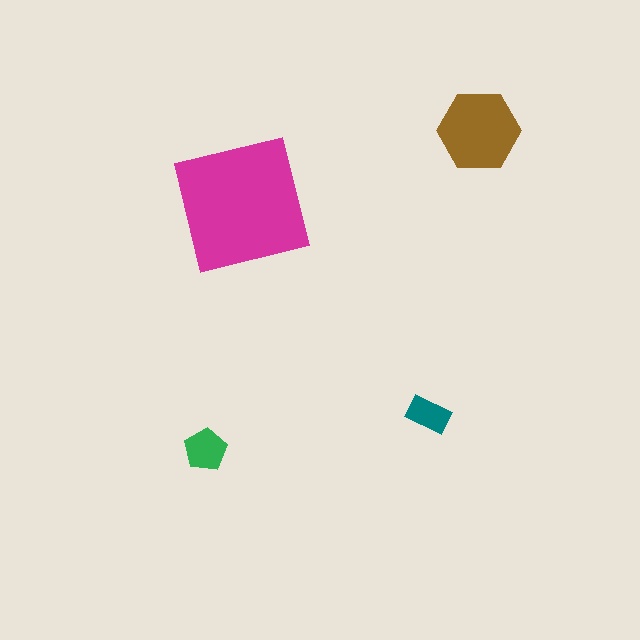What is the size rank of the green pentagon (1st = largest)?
3rd.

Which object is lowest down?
The green pentagon is bottommost.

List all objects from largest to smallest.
The magenta square, the brown hexagon, the green pentagon, the teal rectangle.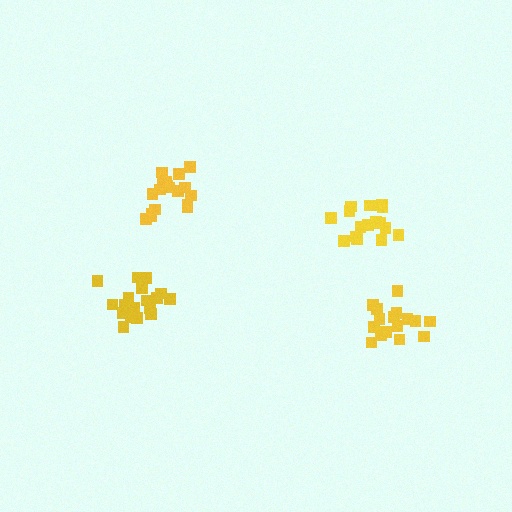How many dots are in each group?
Group 1: 16 dots, Group 2: 18 dots, Group 3: 16 dots, Group 4: 19 dots (69 total).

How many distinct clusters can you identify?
There are 4 distinct clusters.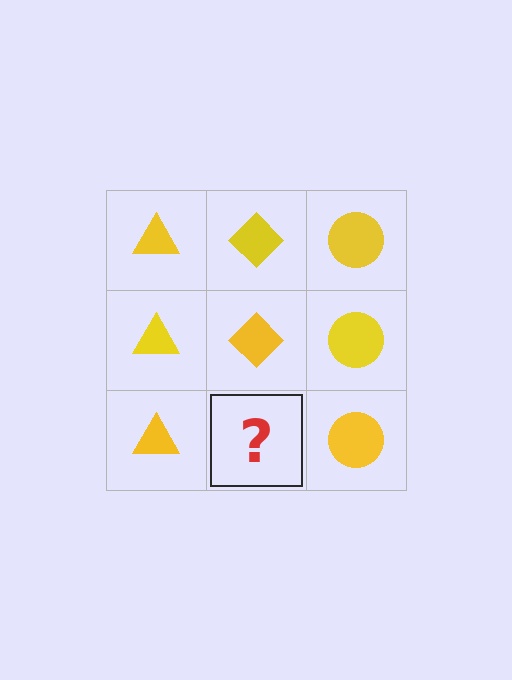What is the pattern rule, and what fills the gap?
The rule is that each column has a consistent shape. The gap should be filled with a yellow diamond.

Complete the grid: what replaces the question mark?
The question mark should be replaced with a yellow diamond.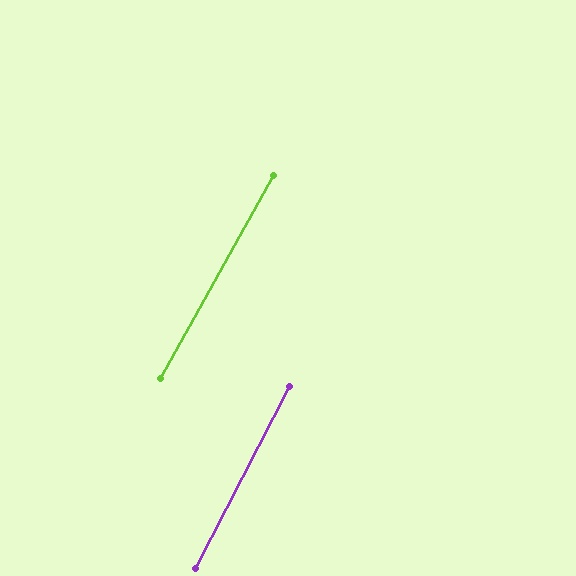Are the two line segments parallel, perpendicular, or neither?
Parallel — their directions differ by only 1.3°.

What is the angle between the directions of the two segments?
Approximately 1 degree.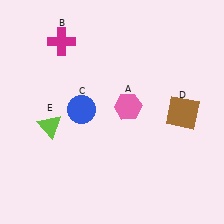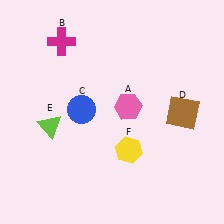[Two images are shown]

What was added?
A yellow hexagon (F) was added in Image 2.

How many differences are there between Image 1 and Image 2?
There is 1 difference between the two images.